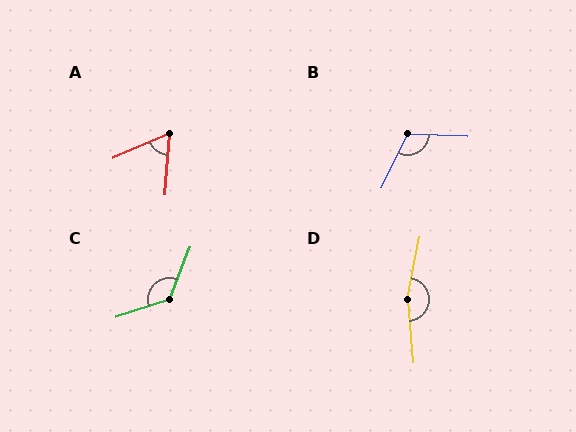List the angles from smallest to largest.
A (63°), B (113°), C (130°), D (164°).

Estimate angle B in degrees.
Approximately 113 degrees.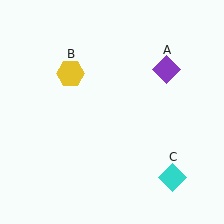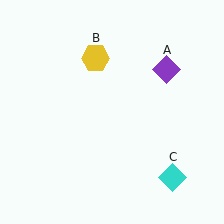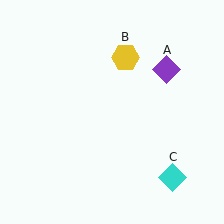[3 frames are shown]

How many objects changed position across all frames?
1 object changed position: yellow hexagon (object B).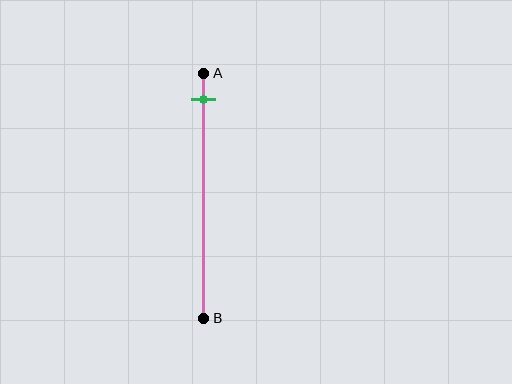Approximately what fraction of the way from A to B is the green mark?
The green mark is approximately 10% of the way from A to B.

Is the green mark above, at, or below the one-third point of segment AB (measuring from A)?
The green mark is above the one-third point of segment AB.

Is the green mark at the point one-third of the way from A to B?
No, the mark is at about 10% from A, not at the 33% one-third point.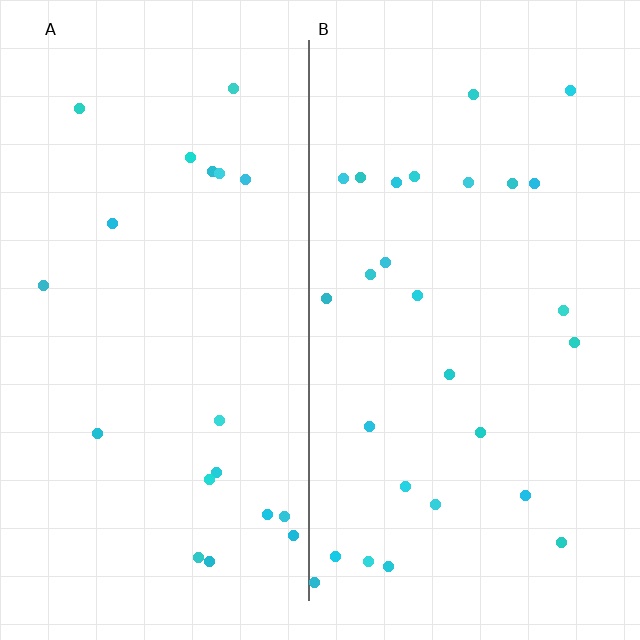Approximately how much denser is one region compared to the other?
Approximately 1.4× — region B over region A.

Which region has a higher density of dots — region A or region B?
B (the right).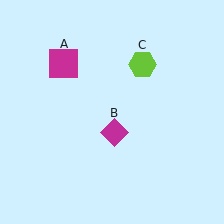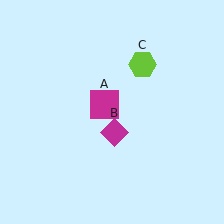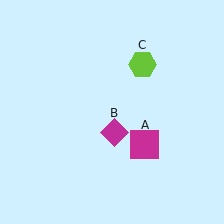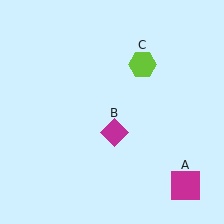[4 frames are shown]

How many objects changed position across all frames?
1 object changed position: magenta square (object A).